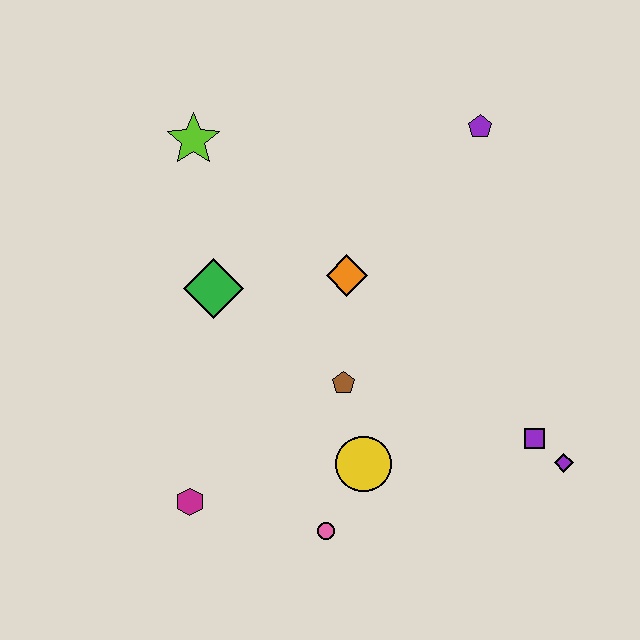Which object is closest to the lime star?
The green diamond is closest to the lime star.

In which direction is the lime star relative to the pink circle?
The lime star is above the pink circle.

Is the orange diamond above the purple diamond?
Yes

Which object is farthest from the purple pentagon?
The magenta hexagon is farthest from the purple pentagon.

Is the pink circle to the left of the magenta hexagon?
No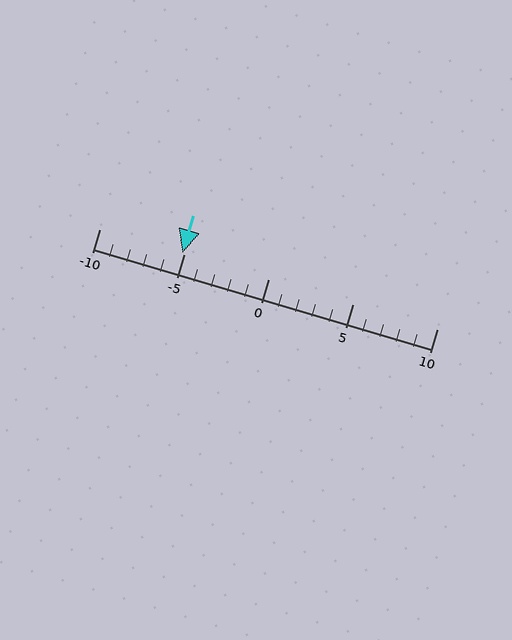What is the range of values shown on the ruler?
The ruler shows values from -10 to 10.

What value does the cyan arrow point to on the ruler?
The cyan arrow points to approximately -5.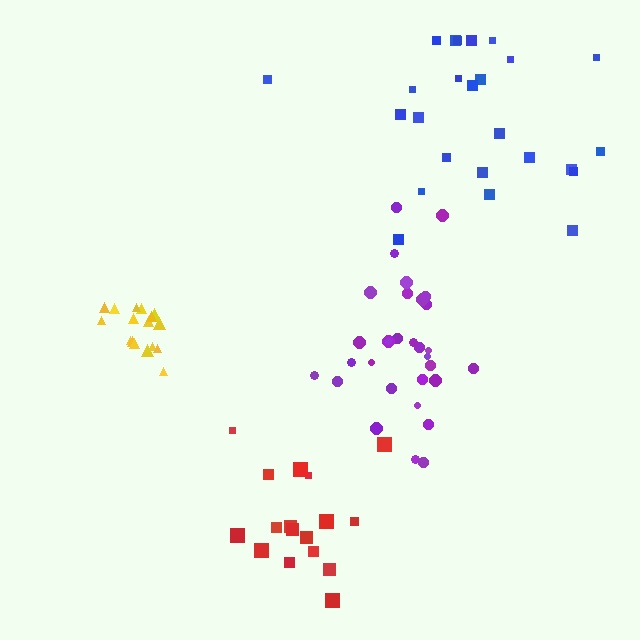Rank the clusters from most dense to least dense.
yellow, purple, red, blue.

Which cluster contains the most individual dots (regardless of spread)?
Purple (31).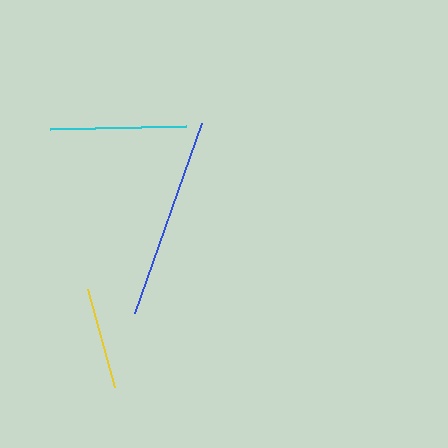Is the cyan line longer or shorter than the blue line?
The blue line is longer than the cyan line.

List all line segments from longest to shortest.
From longest to shortest: blue, cyan, yellow.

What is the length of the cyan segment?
The cyan segment is approximately 136 pixels long.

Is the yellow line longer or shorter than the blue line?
The blue line is longer than the yellow line.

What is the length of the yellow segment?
The yellow segment is approximately 101 pixels long.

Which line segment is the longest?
The blue line is the longest at approximately 201 pixels.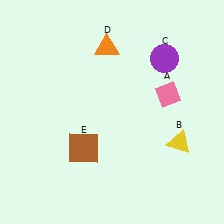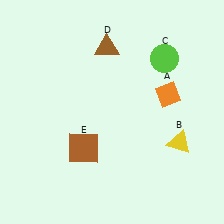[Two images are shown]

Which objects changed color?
A changed from pink to orange. C changed from purple to lime. D changed from orange to brown.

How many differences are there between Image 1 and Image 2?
There are 3 differences between the two images.